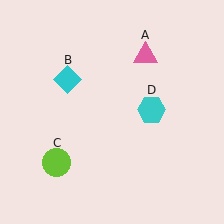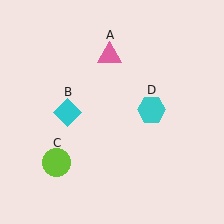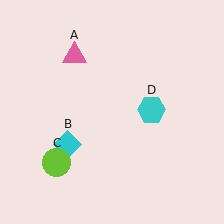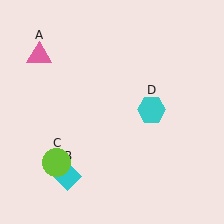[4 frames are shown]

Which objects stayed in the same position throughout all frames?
Lime circle (object C) and cyan hexagon (object D) remained stationary.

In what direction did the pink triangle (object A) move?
The pink triangle (object A) moved left.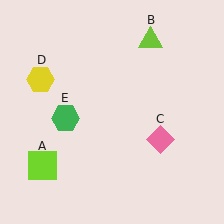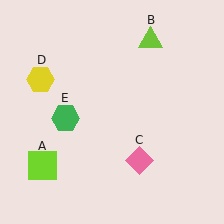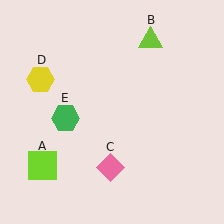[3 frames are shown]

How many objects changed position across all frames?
1 object changed position: pink diamond (object C).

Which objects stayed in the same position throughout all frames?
Lime square (object A) and lime triangle (object B) and yellow hexagon (object D) and green hexagon (object E) remained stationary.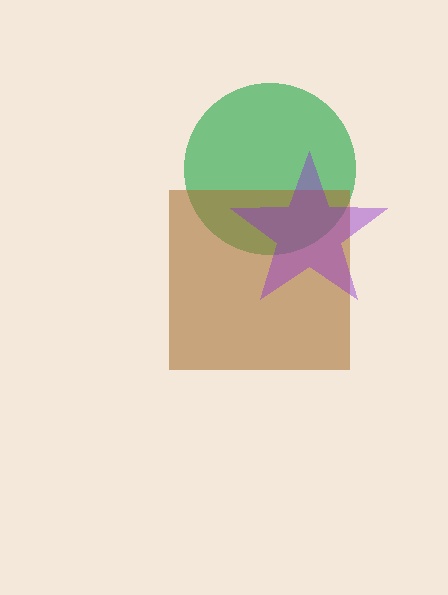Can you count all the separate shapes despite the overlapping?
Yes, there are 3 separate shapes.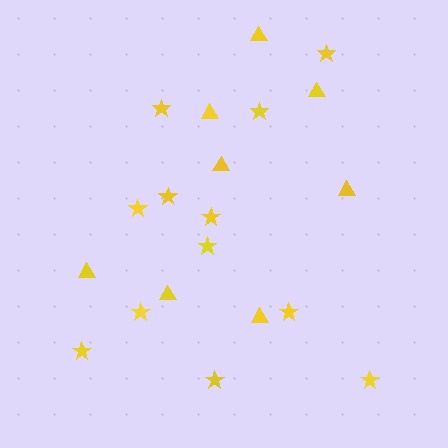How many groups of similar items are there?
There are 2 groups: one group of stars (12) and one group of triangles (8).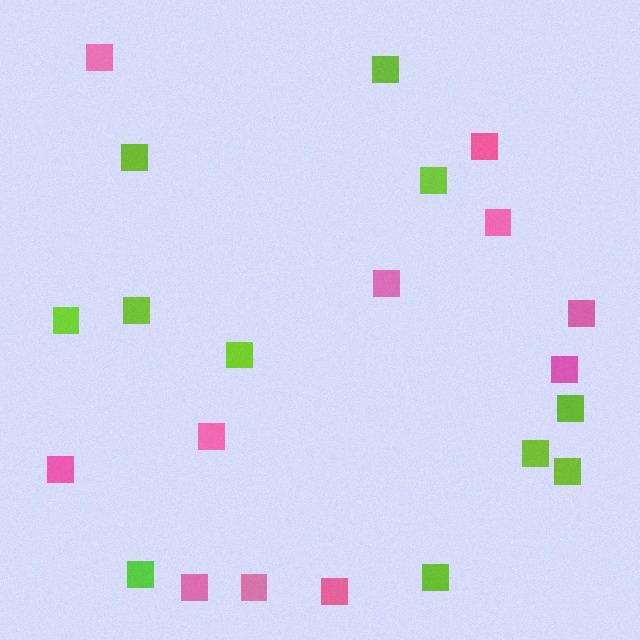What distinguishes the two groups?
There are 2 groups: one group of pink squares (11) and one group of lime squares (11).